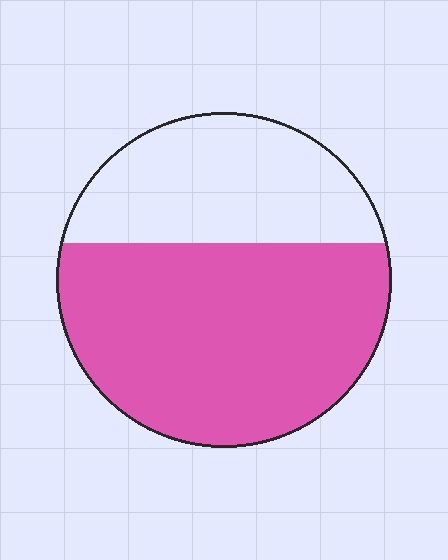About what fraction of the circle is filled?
About five eighths (5/8).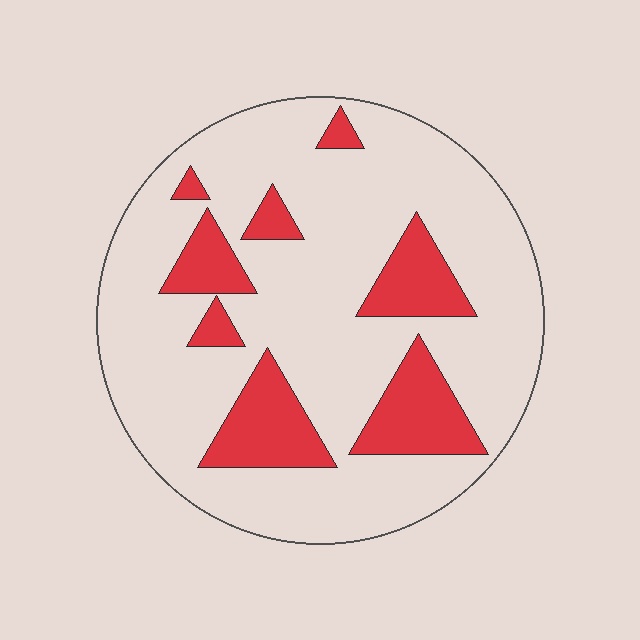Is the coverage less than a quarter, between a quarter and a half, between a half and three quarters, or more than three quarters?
Less than a quarter.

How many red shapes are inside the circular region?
8.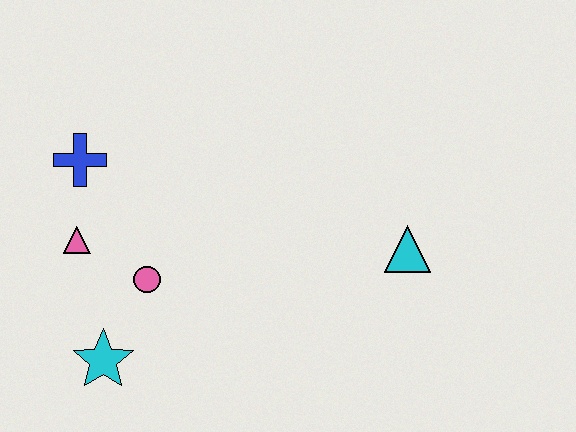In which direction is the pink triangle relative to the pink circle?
The pink triangle is to the left of the pink circle.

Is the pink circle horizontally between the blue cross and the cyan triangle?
Yes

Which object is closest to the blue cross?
The pink triangle is closest to the blue cross.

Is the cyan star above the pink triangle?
No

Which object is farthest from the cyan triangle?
The blue cross is farthest from the cyan triangle.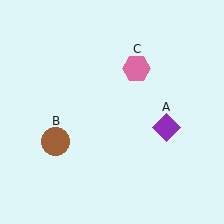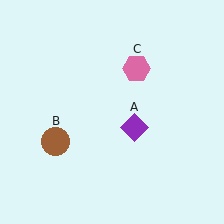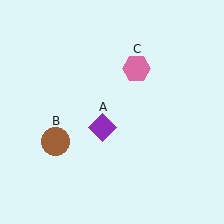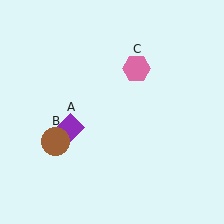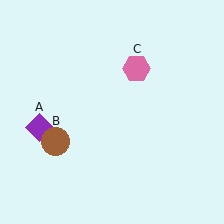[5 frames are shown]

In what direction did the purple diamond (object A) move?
The purple diamond (object A) moved left.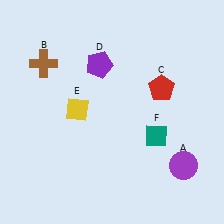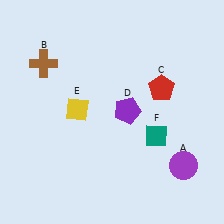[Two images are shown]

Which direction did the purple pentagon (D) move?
The purple pentagon (D) moved down.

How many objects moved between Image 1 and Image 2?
1 object moved between the two images.